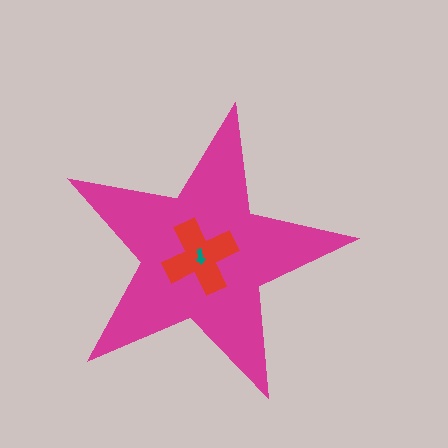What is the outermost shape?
The magenta star.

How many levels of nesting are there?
3.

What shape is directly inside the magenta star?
The red cross.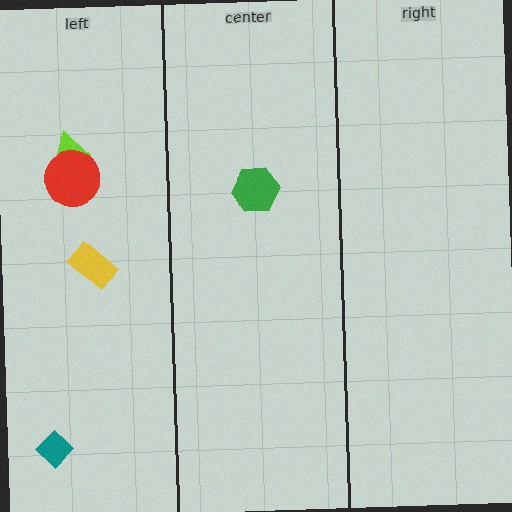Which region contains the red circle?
The left region.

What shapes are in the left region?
The teal diamond, the yellow rectangle, the lime triangle, the red circle.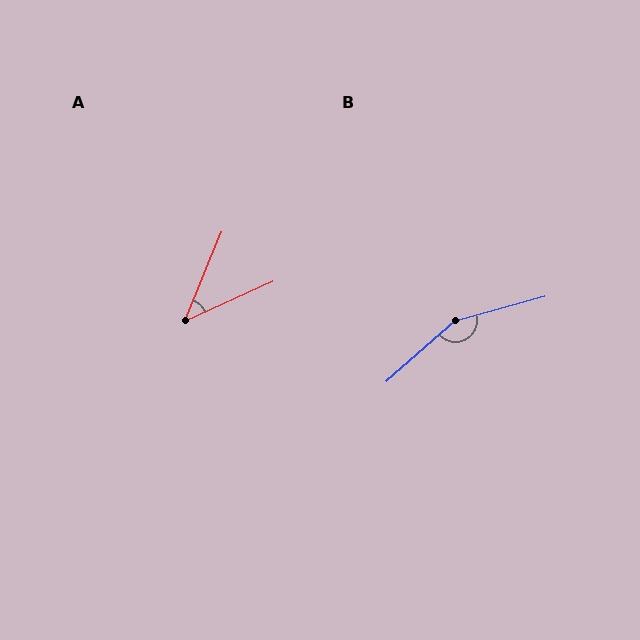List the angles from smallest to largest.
A (43°), B (154°).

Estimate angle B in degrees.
Approximately 154 degrees.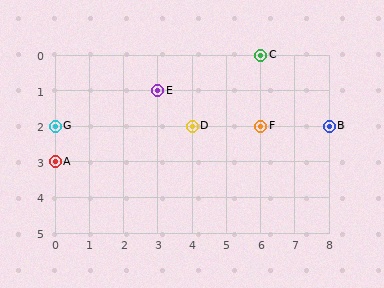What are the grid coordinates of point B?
Point B is at grid coordinates (8, 2).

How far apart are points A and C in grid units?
Points A and C are 6 columns and 3 rows apart (about 6.7 grid units diagonally).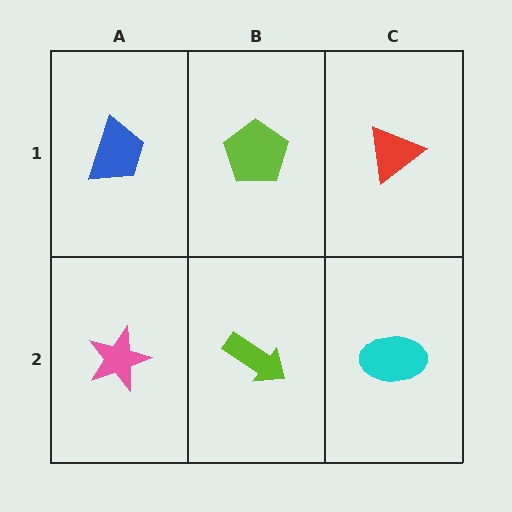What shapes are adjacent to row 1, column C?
A cyan ellipse (row 2, column C), a lime pentagon (row 1, column B).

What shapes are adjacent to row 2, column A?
A blue trapezoid (row 1, column A), a lime arrow (row 2, column B).